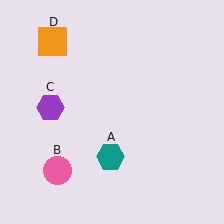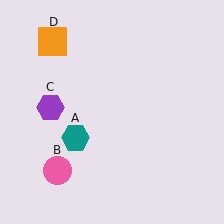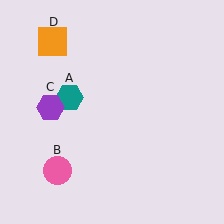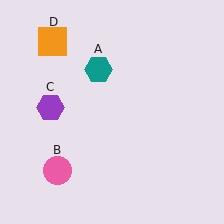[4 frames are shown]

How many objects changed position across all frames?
1 object changed position: teal hexagon (object A).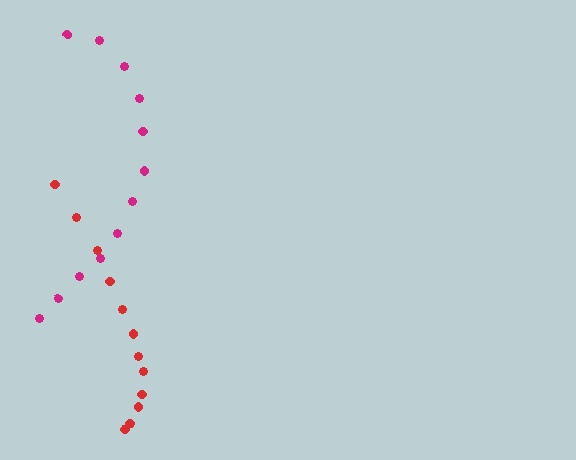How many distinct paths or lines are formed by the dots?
There are 2 distinct paths.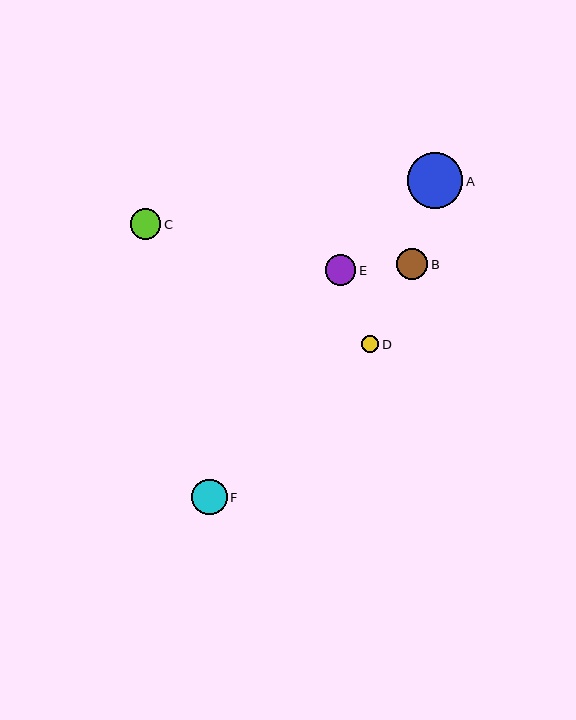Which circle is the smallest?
Circle D is the smallest with a size of approximately 17 pixels.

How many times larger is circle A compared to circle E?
Circle A is approximately 1.8 times the size of circle E.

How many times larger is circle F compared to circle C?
Circle F is approximately 1.2 times the size of circle C.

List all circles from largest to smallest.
From largest to smallest: A, F, B, E, C, D.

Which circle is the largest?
Circle A is the largest with a size of approximately 56 pixels.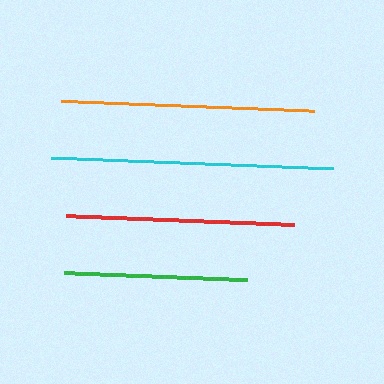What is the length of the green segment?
The green segment is approximately 183 pixels long.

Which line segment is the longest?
The cyan line is the longest at approximately 282 pixels.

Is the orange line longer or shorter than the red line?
The orange line is longer than the red line.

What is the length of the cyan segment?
The cyan segment is approximately 282 pixels long.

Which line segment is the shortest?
The green line is the shortest at approximately 183 pixels.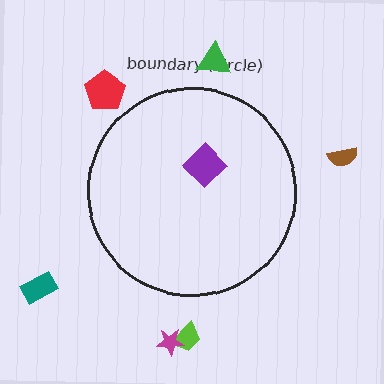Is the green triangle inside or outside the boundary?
Outside.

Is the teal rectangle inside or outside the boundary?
Outside.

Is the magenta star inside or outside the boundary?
Outside.